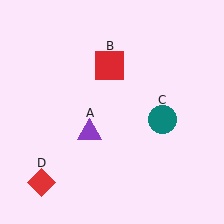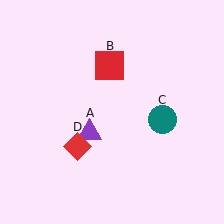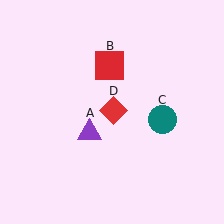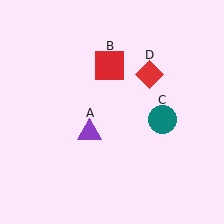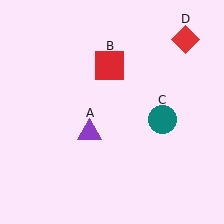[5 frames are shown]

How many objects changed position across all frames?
1 object changed position: red diamond (object D).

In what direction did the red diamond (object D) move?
The red diamond (object D) moved up and to the right.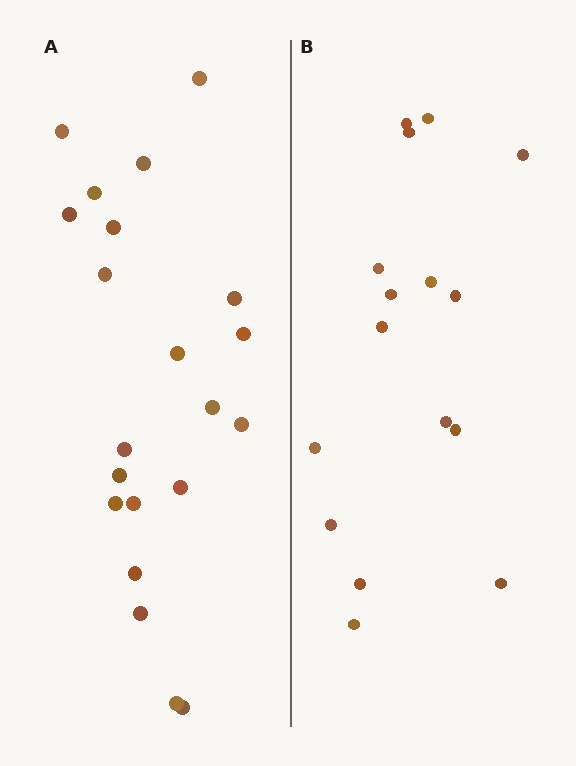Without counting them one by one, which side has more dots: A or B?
Region A (the left region) has more dots.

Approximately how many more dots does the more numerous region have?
Region A has about 5 more dots than region B.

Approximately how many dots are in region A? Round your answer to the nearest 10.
About 20 dots. (The exact count is 21, which rounds to 20.)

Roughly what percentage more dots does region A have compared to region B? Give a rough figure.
About 30% more.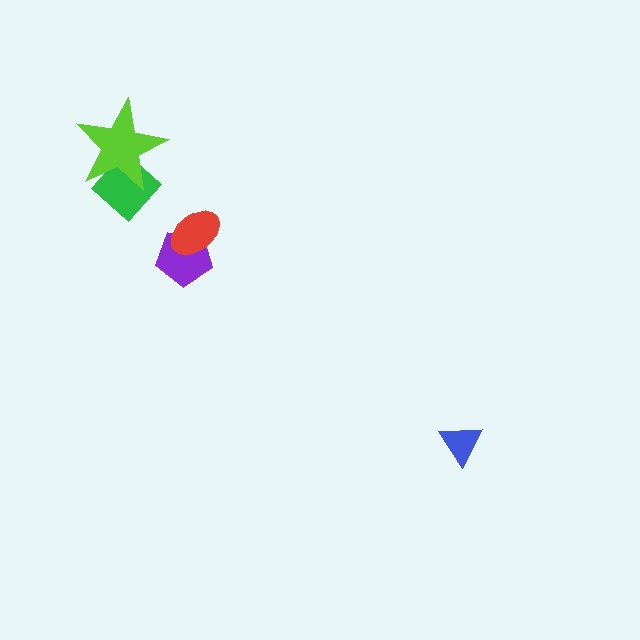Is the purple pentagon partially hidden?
Yes, it is partially covered by another shape.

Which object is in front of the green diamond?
The lime star is in front of the green diamond.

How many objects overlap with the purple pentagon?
1 object overlaps with the purple pentagon.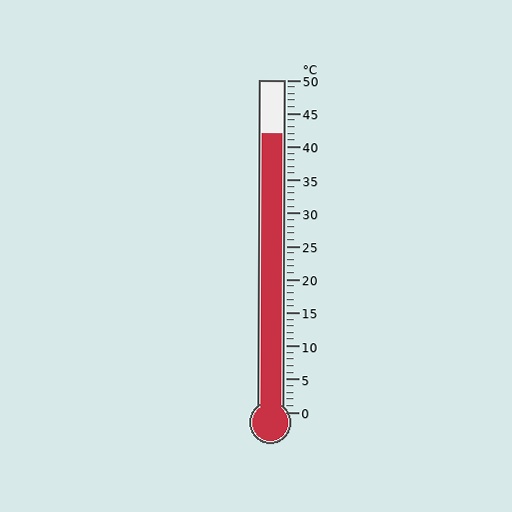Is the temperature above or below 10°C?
The temperature is above 10°C.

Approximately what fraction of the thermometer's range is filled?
The thermometer is filled to approximately 85% of its range.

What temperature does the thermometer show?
The thermometer shows approximately 42°C.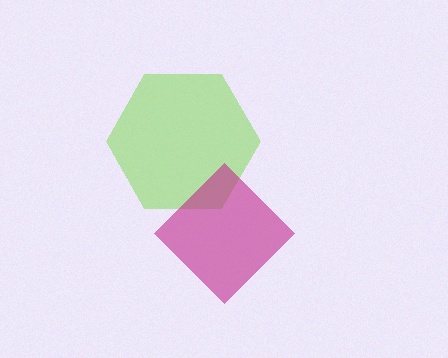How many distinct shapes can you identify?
There are 2 distinct shapes: a lime hexagon, a magenta diamond.